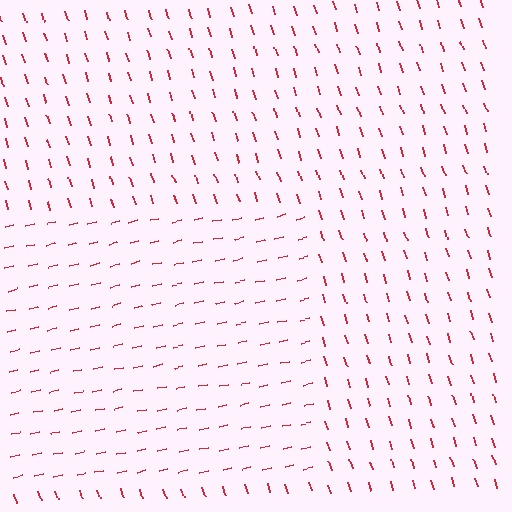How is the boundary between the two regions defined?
The boundary is defined purely by a change in line orientation (approximately 86 degrees difference). All lines are the same color and thickness.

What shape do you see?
I see a rectangle.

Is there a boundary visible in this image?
Yes, there is a texture boundary formed by a change in line orientation.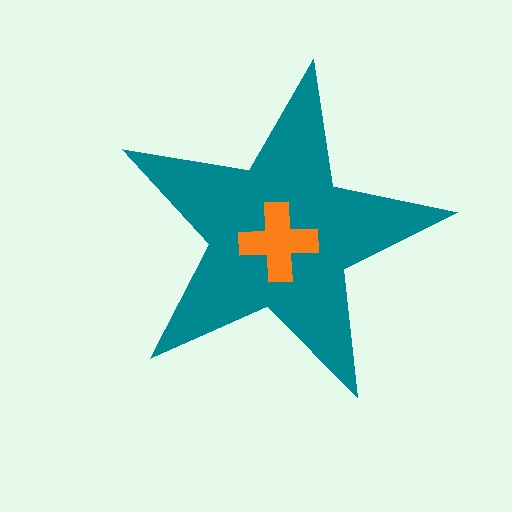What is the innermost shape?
The orange cross.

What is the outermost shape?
The teal star.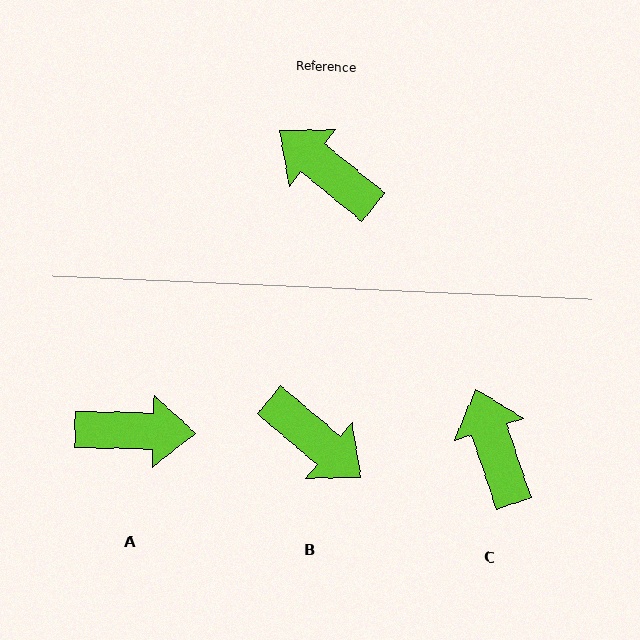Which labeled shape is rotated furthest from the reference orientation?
B, about 179 degrees away.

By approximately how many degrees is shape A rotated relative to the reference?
Approximately 143 degrees clockwise.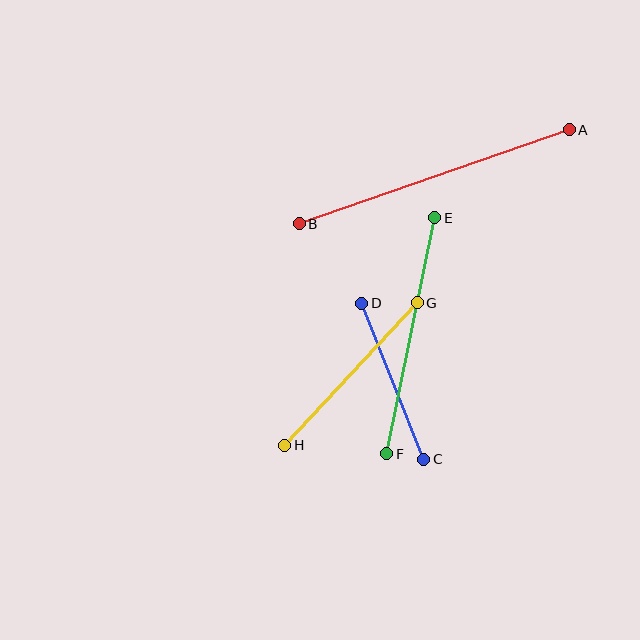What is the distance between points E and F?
The distance is approximately 241 pixels.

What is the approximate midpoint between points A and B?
The midpoint is at approximately (434, 177) pixels.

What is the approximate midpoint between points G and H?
The midpoint is at approximately (351, 374) pixels.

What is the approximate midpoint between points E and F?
The midpoint is at approximately (411, 336) pixels.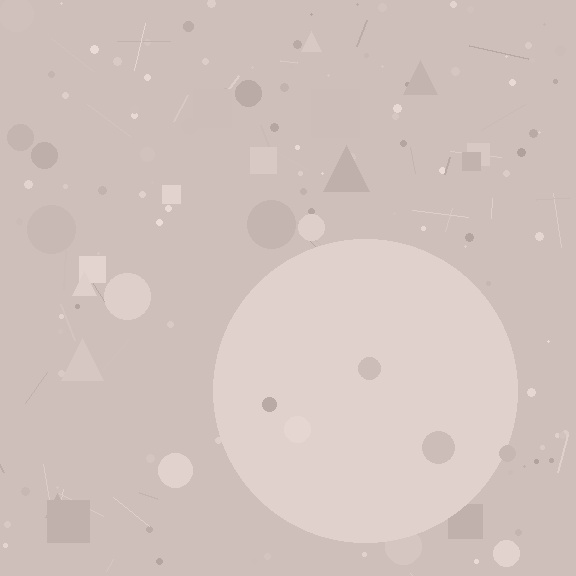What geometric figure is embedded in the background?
A circle is embedded in the background.